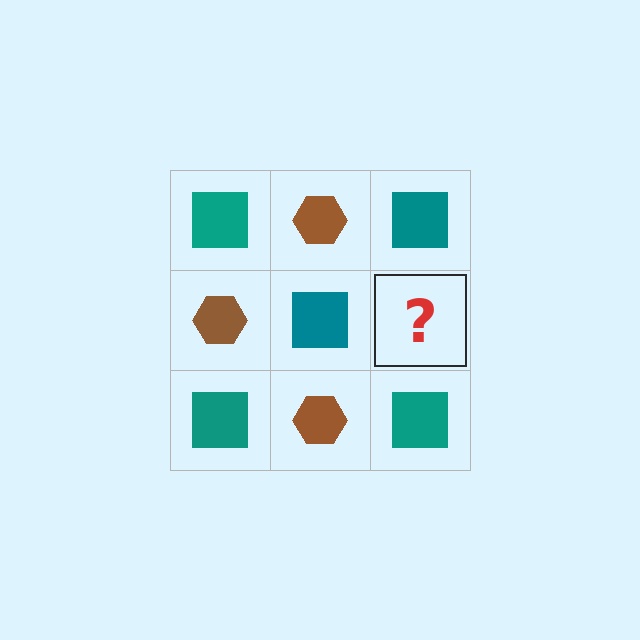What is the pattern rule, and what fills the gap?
The rule is that it alternates teal square and brown hexagon in a checkerboard pattern. The gap should be filled with a brown hexagon.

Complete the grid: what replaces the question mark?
The question mark should be replaced with a brown hexagon.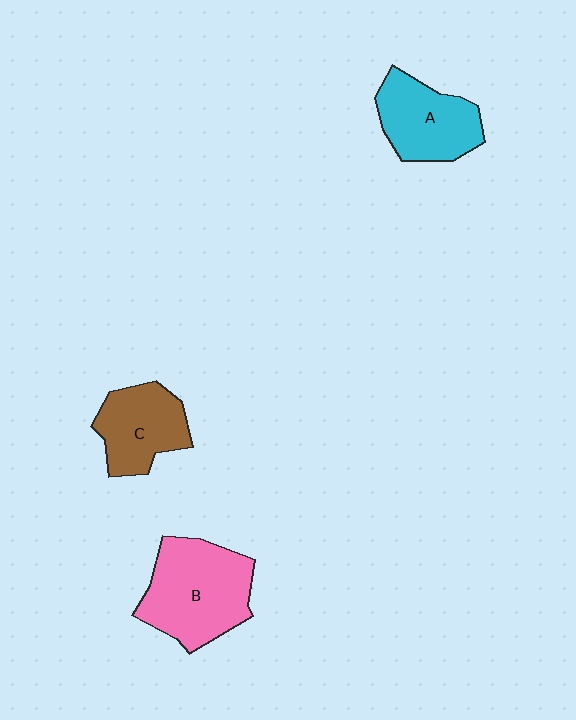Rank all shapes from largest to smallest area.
From largest to smallest: B (pink), A (cyan), C (brown).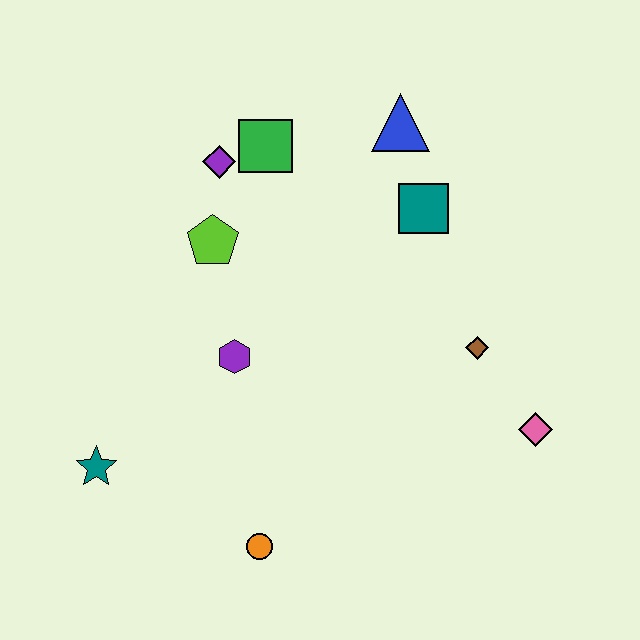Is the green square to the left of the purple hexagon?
No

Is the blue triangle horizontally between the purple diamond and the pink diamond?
Yes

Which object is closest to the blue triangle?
The teal square is closest to the blue triangle.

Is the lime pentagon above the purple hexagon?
Yes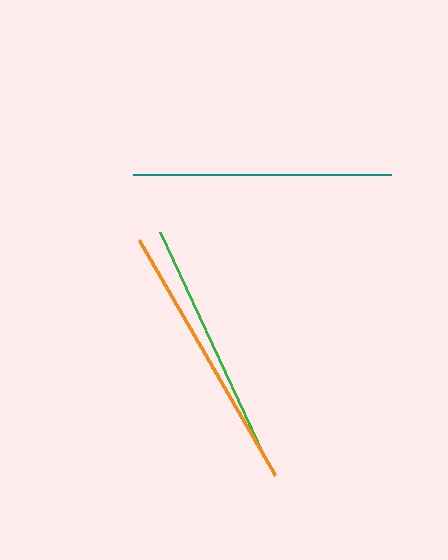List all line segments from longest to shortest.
From longest to shortest: orange, teal, green.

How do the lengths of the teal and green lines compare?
The teal and green lines are approximately the same length.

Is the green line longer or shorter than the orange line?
The orange line is longer than the green line.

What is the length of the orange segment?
The orange segment is approximately 272 pixels long.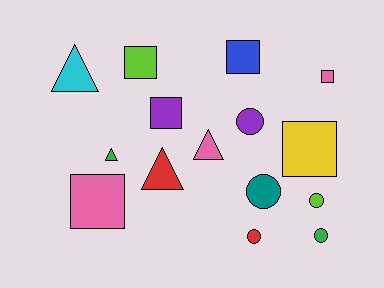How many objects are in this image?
There are 15 objects.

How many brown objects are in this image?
There are no brown objects.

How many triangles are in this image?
There are 4 triangles.